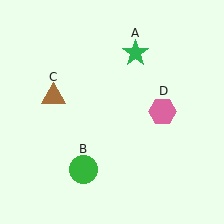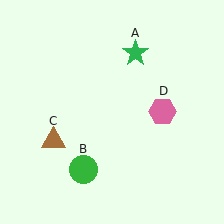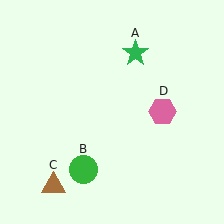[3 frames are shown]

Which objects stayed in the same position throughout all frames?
Green star (object A) and green circle (object B) and pink hexagon (object D) remained stationary.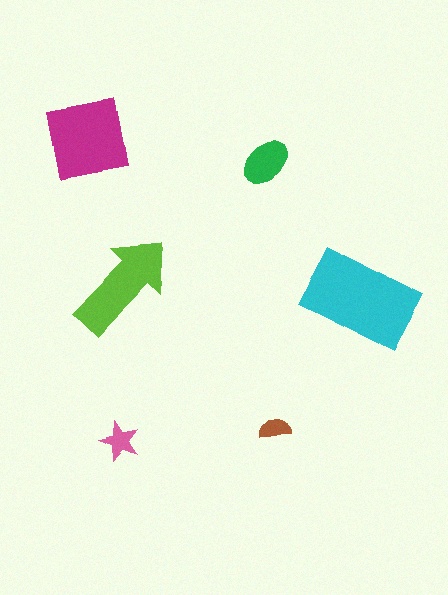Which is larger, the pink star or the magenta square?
The magenta square.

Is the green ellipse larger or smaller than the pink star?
Larger.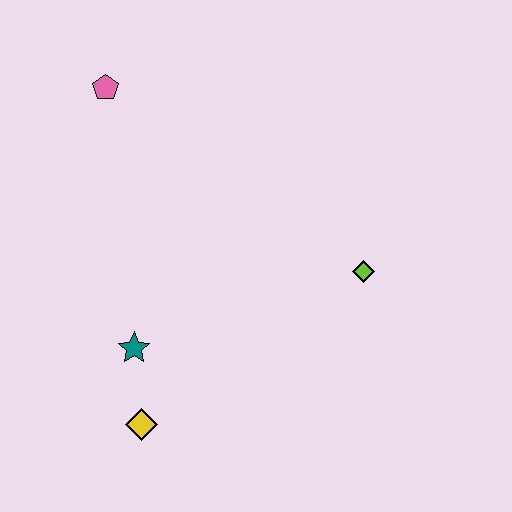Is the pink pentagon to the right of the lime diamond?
No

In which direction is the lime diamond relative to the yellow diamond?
The lime diamond is to the right of the yellow diamond.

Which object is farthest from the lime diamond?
The pink pentagon is farthest from the lime diamond.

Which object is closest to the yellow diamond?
The teal star is closest to the yellow diamond.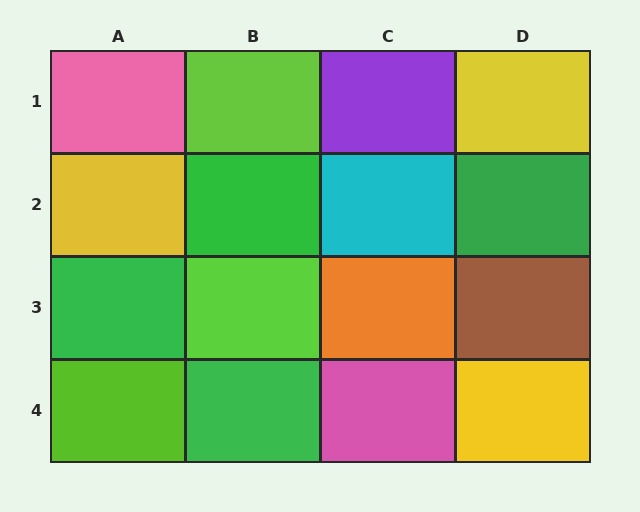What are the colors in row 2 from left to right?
Yellow, green, cyan, green.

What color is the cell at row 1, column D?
Yellow.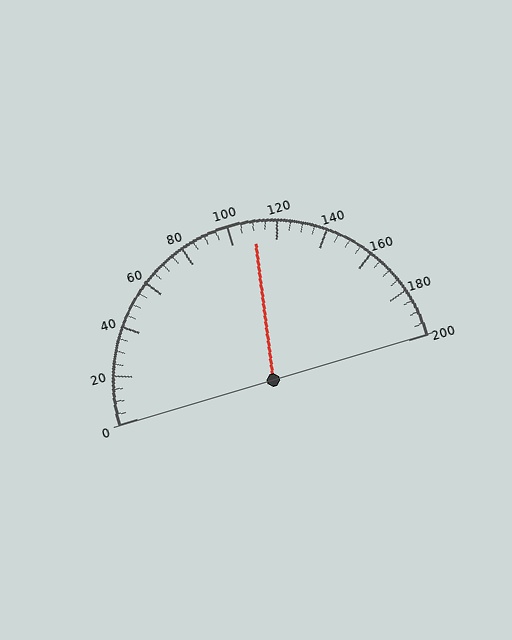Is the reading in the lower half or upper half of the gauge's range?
The reading is in the upper half of the range (0 to 200).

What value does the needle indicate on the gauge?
The needle indicates approximately 110.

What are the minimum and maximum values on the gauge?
The gauge ranges from 0 to 200.